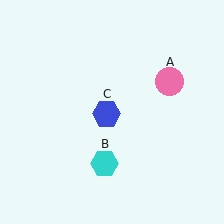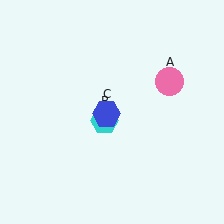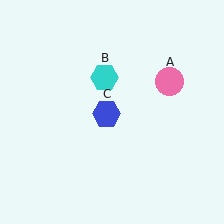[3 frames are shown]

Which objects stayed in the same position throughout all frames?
Pink circle (object A) and blue hexagon (object C) remained stationary.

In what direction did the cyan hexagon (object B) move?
The cyan hexagon (object B) moved up.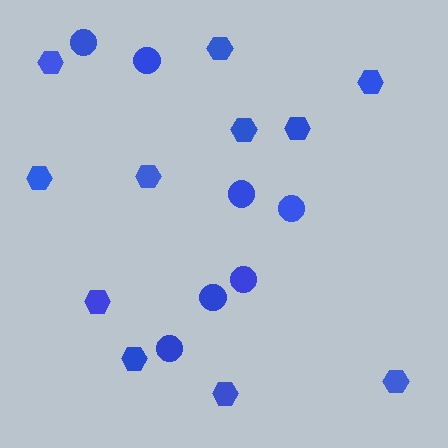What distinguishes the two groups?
There are 2 groups: one group of hexagons (11) and one group of circles (7).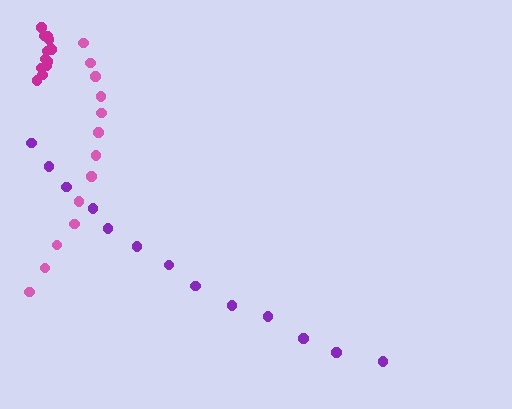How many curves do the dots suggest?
There are 3 distinct paths.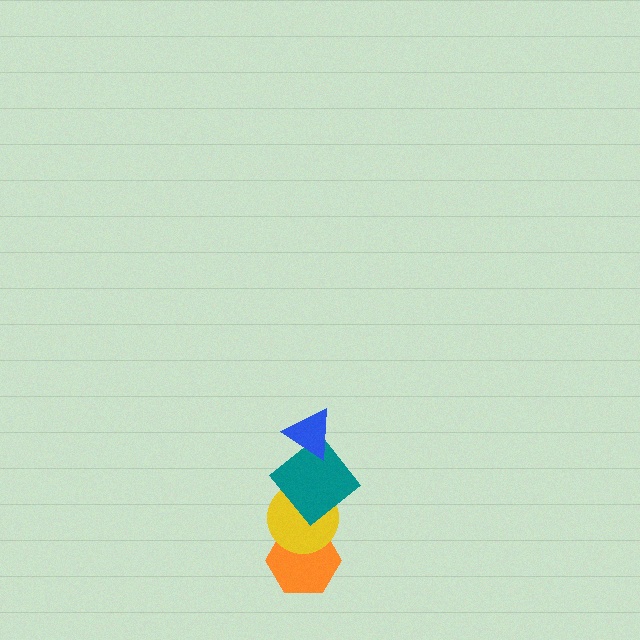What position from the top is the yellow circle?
The yellow circle is 3rd from the top.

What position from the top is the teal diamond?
The teal diamond is 2nd from the top.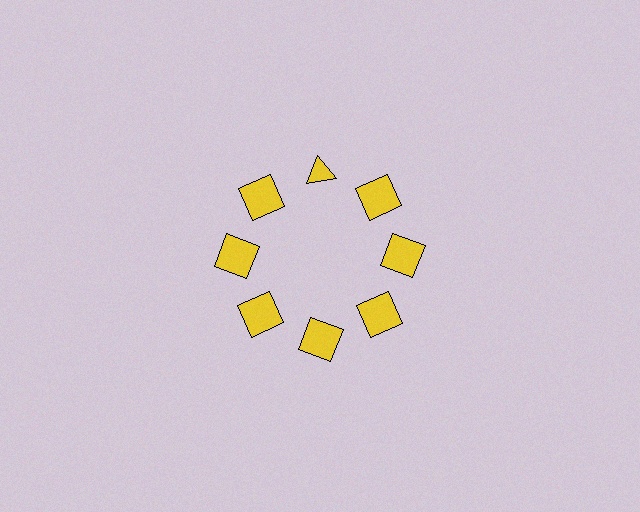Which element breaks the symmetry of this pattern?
The yellow triangle at roughly the 12 o'clock position breaks the symmetry. All other shapes are yellow squares.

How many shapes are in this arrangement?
There are 8 shapes arranged in a ring pattern.